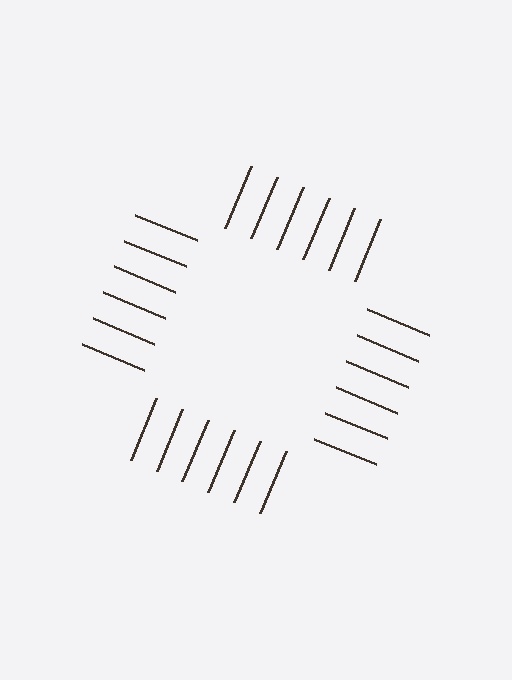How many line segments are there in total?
24 — 6 along each of the 4 edges.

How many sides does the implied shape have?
4 sides — the line-ends trace a square.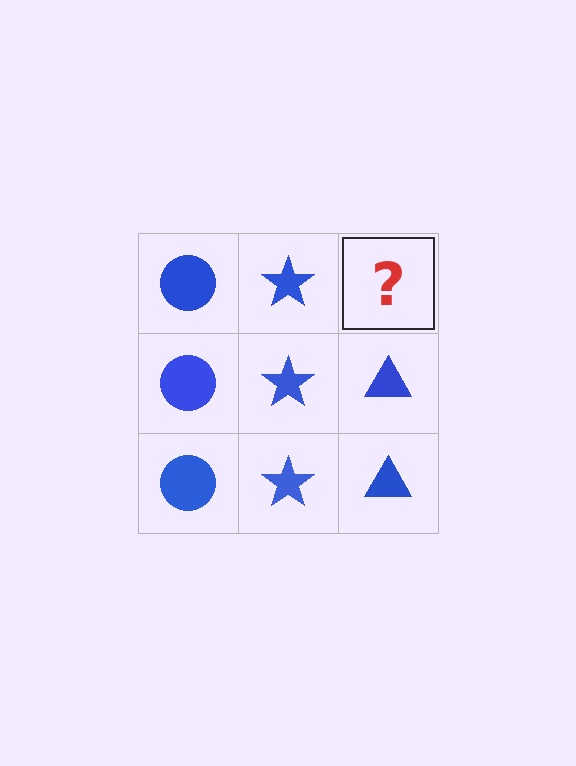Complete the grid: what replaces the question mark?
The question mark should be replaced with a blue triangle.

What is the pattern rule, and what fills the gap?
The rule is that each column has a consistent shape. The gap should be filled with a blue triangle.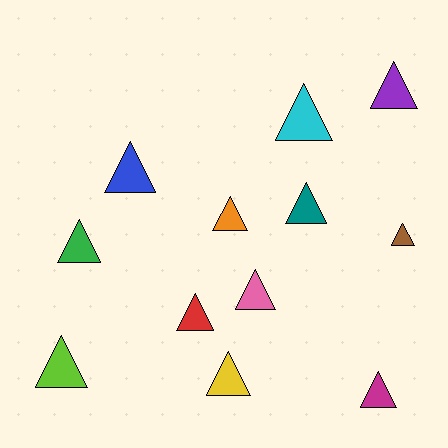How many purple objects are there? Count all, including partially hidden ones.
There is 1 purple object.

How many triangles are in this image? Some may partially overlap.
There are 12 triangles.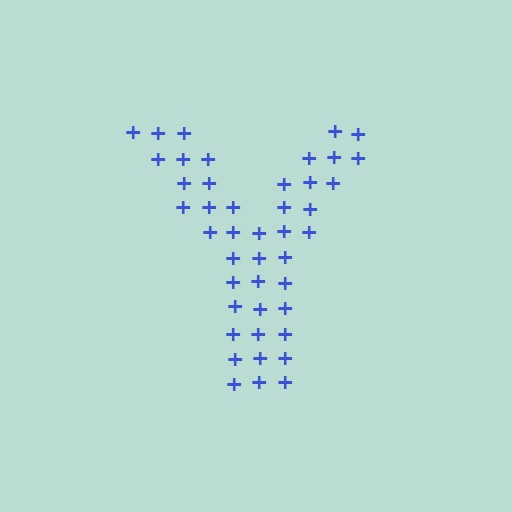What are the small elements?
The small elements are plus signs.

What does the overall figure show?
The overall figure shows the letter Y.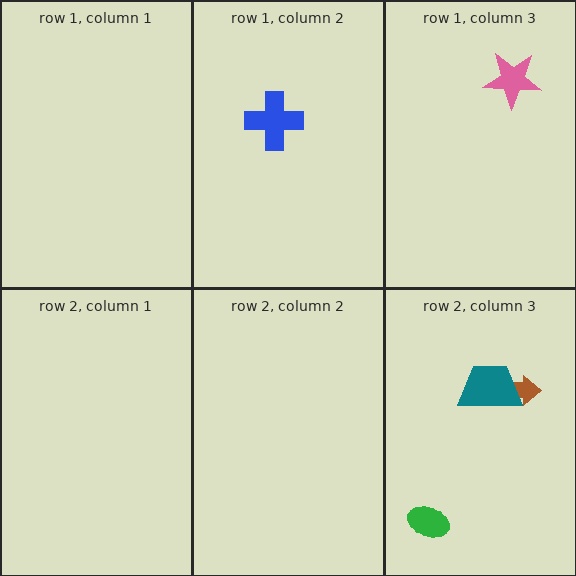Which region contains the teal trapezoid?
The row 2, column 3 region.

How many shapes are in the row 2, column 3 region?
3.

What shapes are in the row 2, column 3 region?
The green ellipse, the brown arrow, the teal trapezoid.